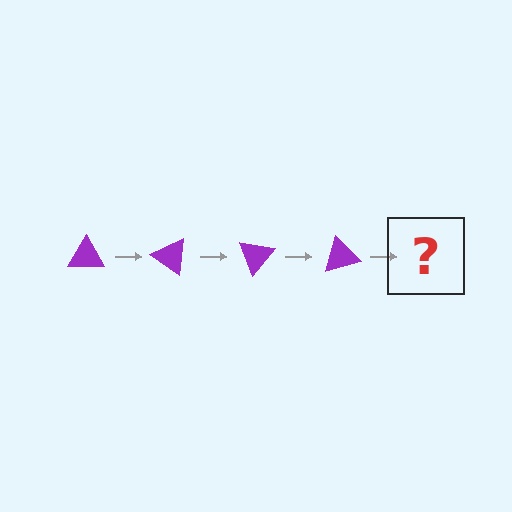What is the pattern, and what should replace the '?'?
The pattern is that the triangle rotates 35 degrees each step. The '?' should be a purple triangle rotated 140 degrees.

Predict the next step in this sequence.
The next step is a purple triangle rotated 140 degrees.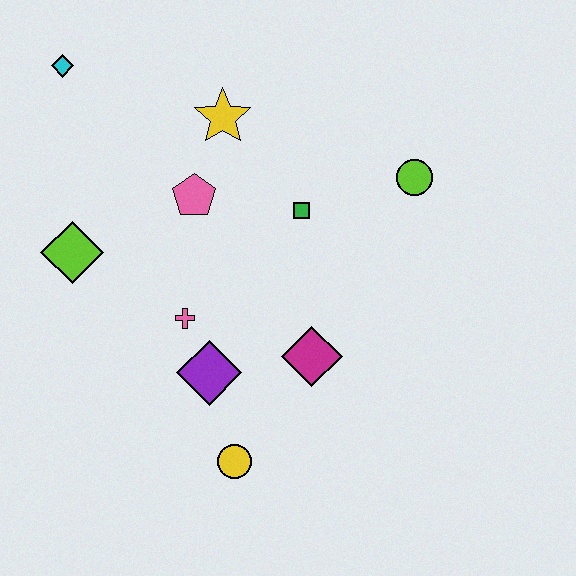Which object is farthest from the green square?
The cyan diamond is farthest from the green square.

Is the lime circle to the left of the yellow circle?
No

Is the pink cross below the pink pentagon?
Yes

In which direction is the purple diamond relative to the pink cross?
The purple diamond is below the pink cross.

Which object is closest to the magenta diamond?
The purple diamond is closest to the magenta diamond.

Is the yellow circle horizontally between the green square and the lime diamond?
Yes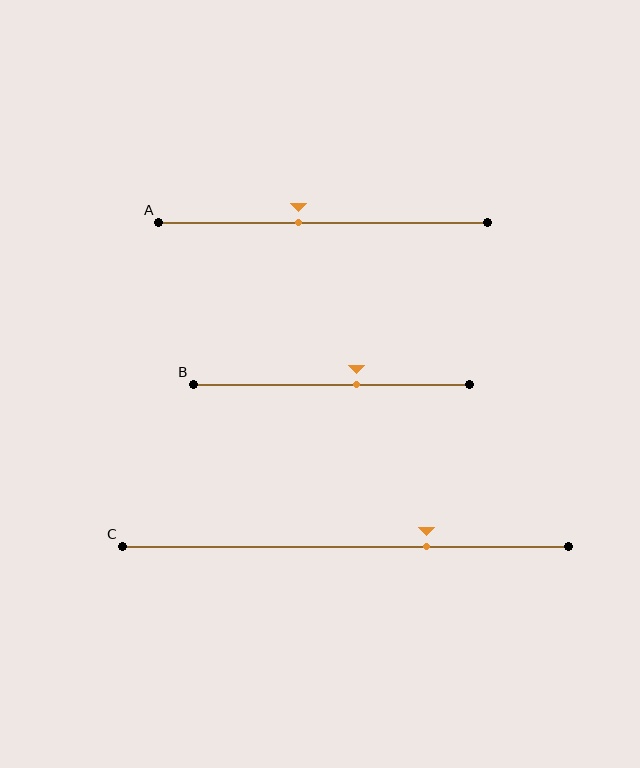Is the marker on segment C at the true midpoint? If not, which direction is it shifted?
No, the marker on segment C is shifted to the right by about 18% of the segment length.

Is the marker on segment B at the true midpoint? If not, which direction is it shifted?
No, the marker on segment B is shifted to the right by about 9% of the segment length.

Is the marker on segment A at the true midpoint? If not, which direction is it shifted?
No, the marker on segment A is shifted to the left by about 7% of the segment length.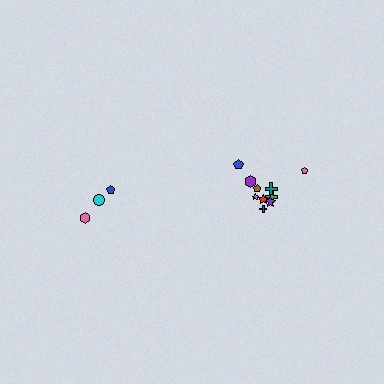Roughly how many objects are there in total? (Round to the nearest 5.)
Roughly 15 objects in total.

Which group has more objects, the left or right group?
The right group.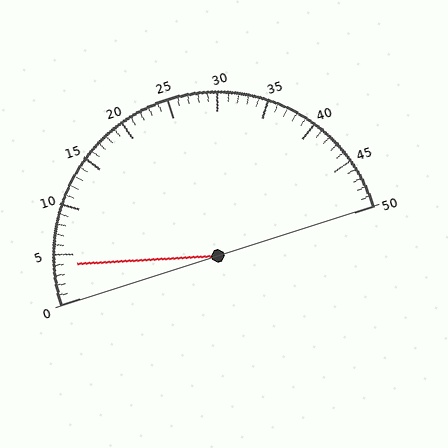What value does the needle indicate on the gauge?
The needle indicates approximately 4.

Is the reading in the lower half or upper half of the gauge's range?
The reading is in the lower half of the range (0 to 50).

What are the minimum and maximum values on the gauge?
The gauge ranges from 0 to 50.